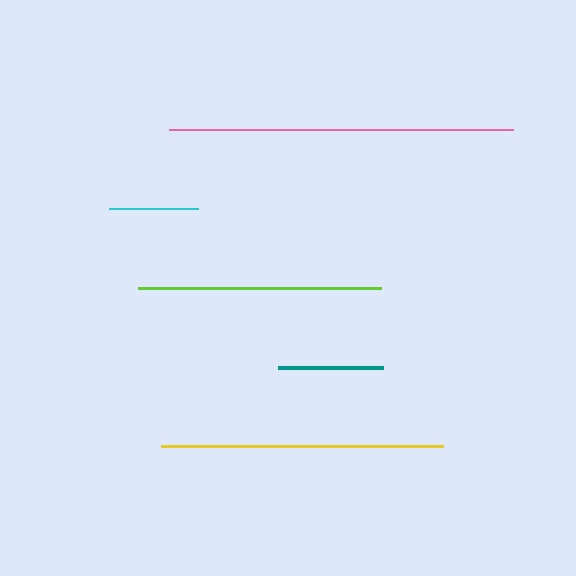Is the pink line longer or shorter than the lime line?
The pink line is longer than the lime line.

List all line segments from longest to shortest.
From longest to shortest: pink, yellow, lime, teal, cyan.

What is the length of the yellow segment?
The yellow segment is approximately 281 pixels long.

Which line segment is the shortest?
The cyan line is the shortest at approximately 89 pixels.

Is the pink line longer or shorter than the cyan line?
The pink line is longer than the cyan line.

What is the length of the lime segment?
The lime segment is approximately 243 pixels long.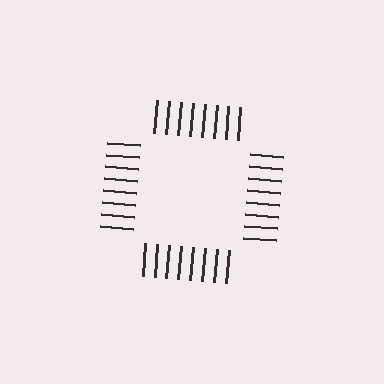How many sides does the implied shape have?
4 sides — the line-ends trace a square.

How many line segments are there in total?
32 — 8 along each of the 4 edges.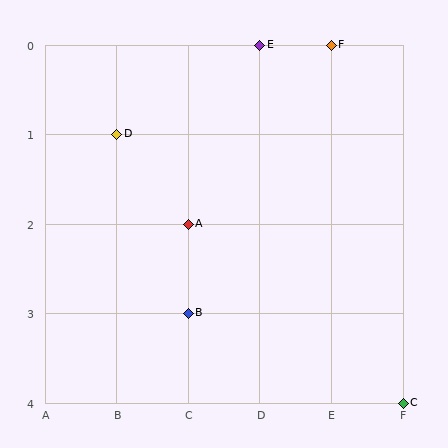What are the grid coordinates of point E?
Point E is at grid coordinates (D, 0).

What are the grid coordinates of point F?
Point F is at grid coordinates (E, 0).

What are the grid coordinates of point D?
Point D is at grid coordinates (B, 1).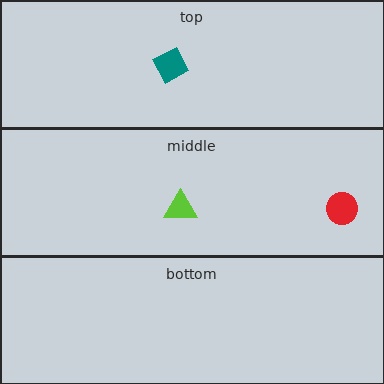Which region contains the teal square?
The top region.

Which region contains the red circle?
The middle region.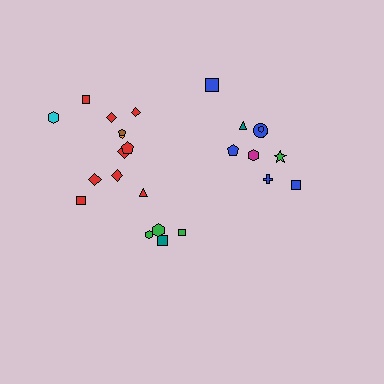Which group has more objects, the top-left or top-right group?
The top-left group.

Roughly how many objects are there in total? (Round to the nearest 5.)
Roughly 25 objects in total.